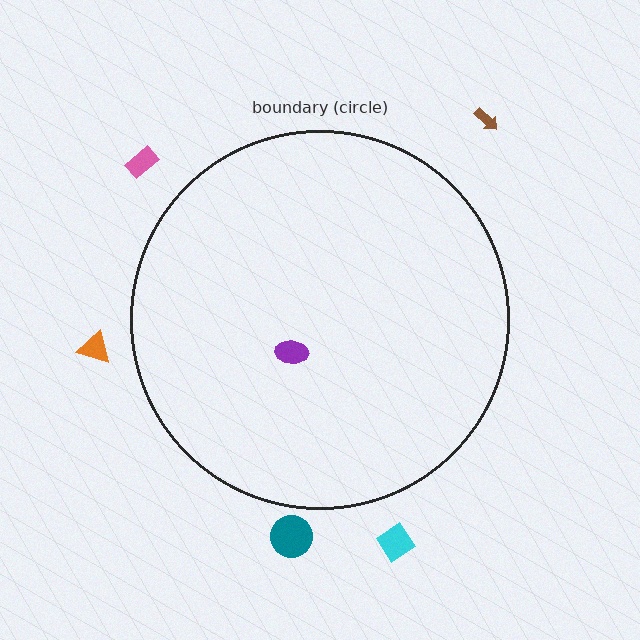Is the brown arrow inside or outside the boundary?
Outside.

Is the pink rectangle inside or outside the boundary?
Outside.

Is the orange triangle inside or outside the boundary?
Outside.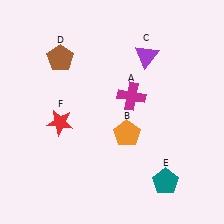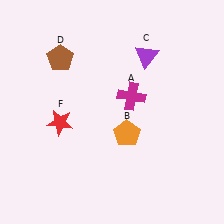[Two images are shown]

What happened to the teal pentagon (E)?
The teal pentagon (E) was removed in Image 2. It was in the bottom-right area of Image 1.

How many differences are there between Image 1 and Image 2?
There is 1 difference between the two images.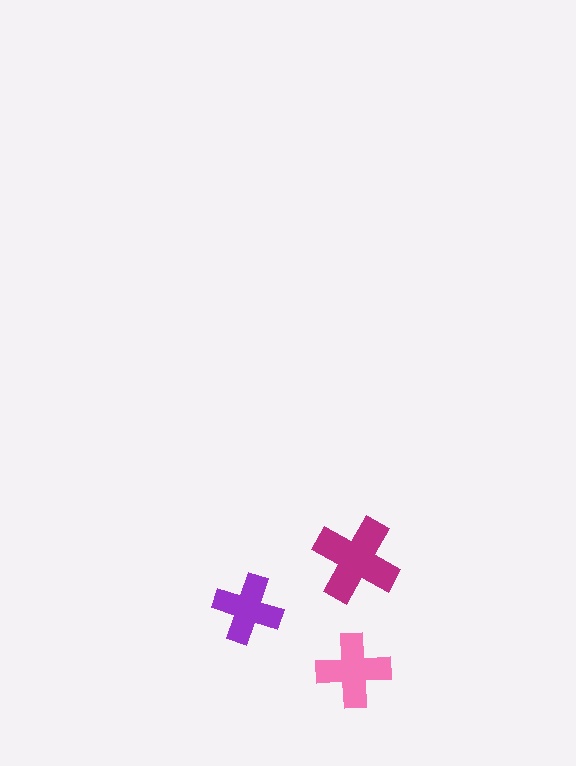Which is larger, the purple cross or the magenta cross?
The magenta one.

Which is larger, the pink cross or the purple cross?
The pink one.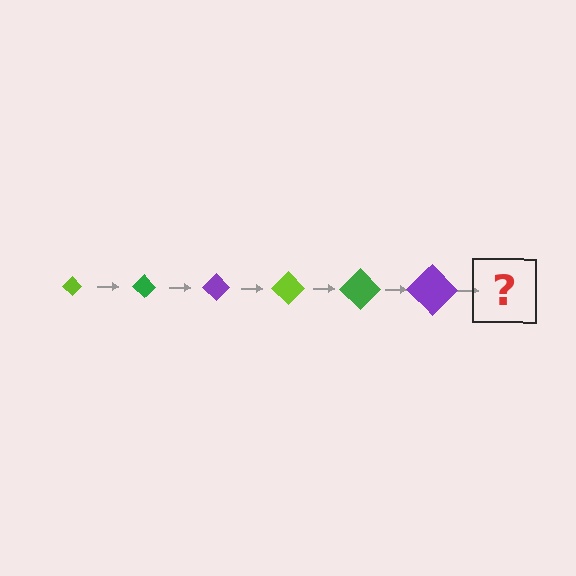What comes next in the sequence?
The next element should be a lime diamond, larger than the previous one.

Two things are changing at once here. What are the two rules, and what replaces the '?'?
The two rules are that the diamond grows larger each step and the color cycles through lime, green, and purple. The '?' should be a lime diamond, larger than the previous one.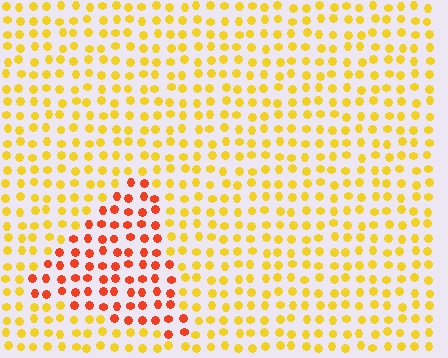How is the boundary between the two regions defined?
The boundary is defined purely by a slight shift in hue (about 43 degrees). Spacing, size, and orientation are identical on both sides.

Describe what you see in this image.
The image is filled with small yellow elements in a uniform arrangement. A triangle-shaped region is visible where the elements are tinted to a slightly different hue, forming a subtle color boundary.